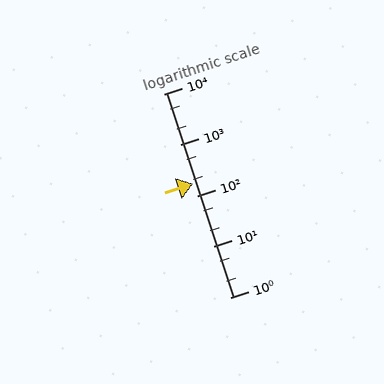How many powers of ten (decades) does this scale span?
The scale spans 4 decades, from 1 to 10000.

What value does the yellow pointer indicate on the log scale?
The pointer indicates approximately 170.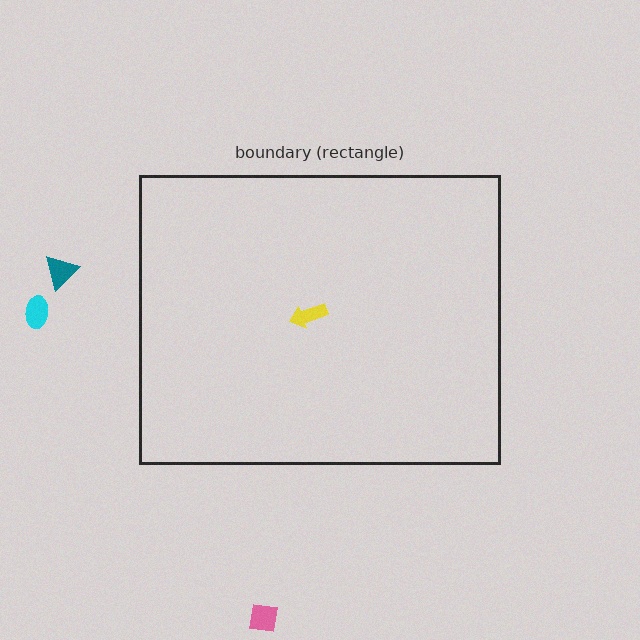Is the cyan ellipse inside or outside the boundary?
Outside.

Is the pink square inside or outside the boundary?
Outside.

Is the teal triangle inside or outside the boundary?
Outside.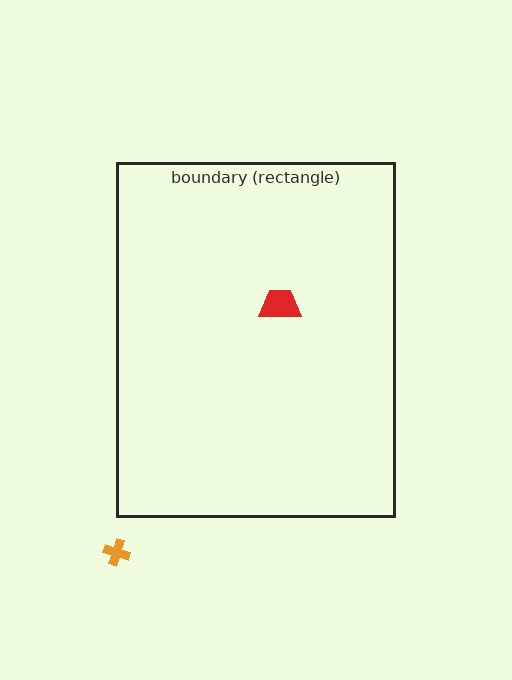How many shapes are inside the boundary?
1 inside, 1 outside.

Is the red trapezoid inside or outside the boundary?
Inside.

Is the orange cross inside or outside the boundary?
Outside.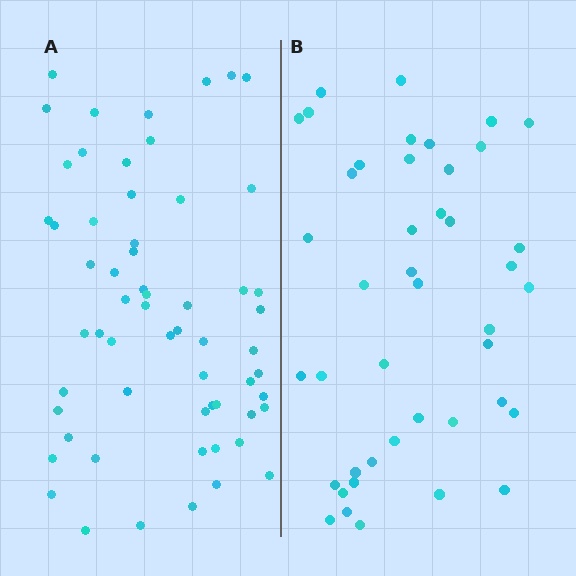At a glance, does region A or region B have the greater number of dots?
Region A (the left region) has more dots.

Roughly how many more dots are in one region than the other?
Region A has approximately 15 more dots than region B.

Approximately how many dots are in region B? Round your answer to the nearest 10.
About 40 dots. (The exact count is 43, which rounds to 40.)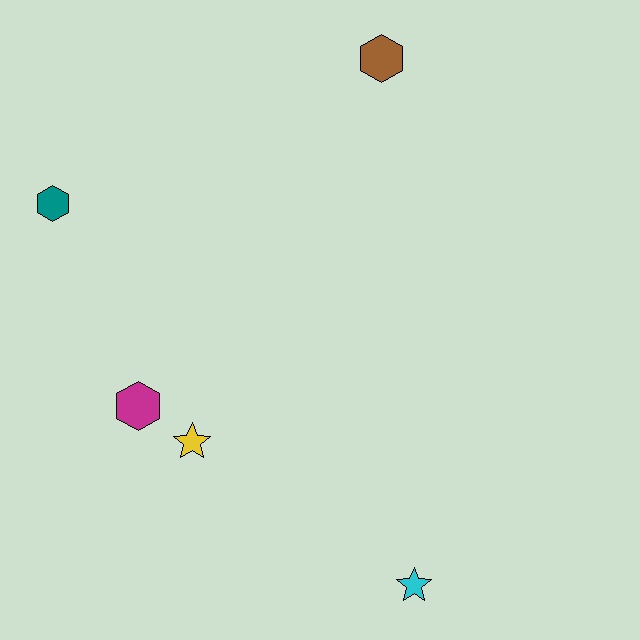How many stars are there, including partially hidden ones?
There are 2 stars.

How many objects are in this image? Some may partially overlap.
There are 5 objects.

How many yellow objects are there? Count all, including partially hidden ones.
There is 1 yellow object.